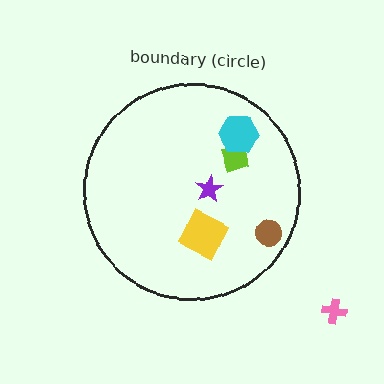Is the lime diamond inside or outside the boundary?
Inside.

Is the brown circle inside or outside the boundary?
Inside.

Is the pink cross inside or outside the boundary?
Outside.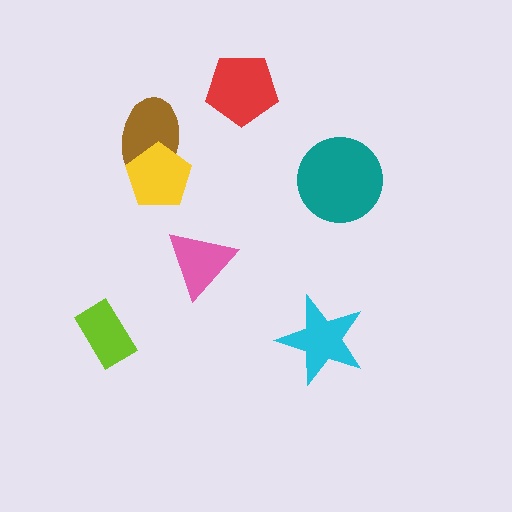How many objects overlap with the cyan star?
0 objects overlap with the cyan star.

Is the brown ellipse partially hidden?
Yes, it is partially covered by another shape.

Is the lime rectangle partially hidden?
No, no other shape covers it.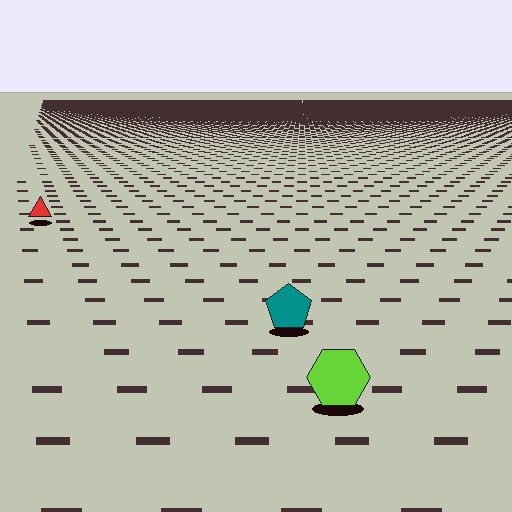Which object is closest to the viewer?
The lime hexagon is closest. The texture marks near it are larger and more spread out.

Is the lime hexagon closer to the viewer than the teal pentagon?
Yes. The lime hexagon is closer — you can tell from the texture gradient: the ground texture is coarser near it.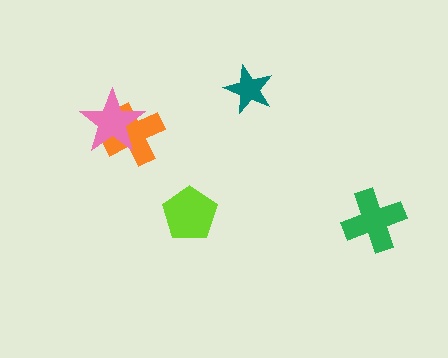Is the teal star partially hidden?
No, no other shape covers it.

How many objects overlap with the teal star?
0 objects overlap with the teal star.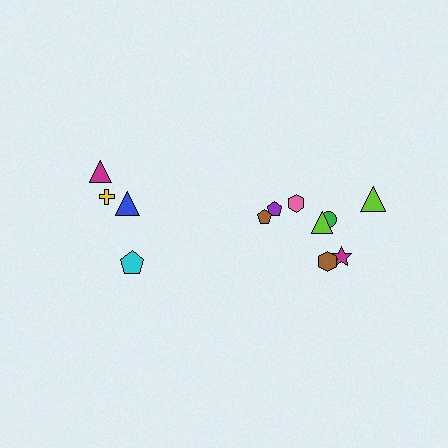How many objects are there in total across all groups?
There are 12 objects.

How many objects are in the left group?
There are 4 objects.